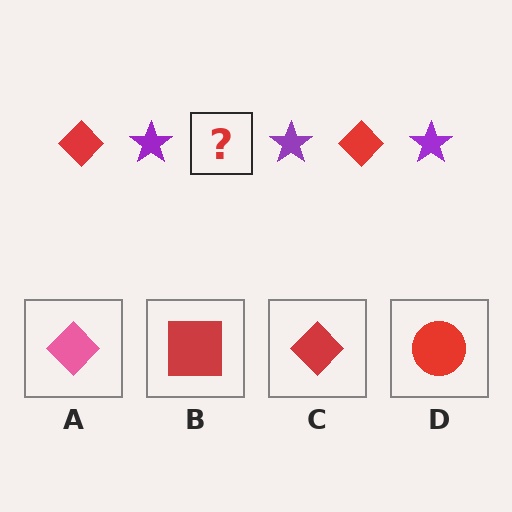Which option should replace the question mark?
Option C.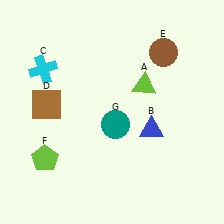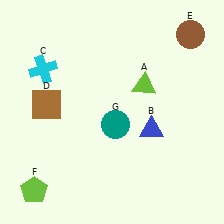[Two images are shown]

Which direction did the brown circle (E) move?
The brown circle (E) moved right.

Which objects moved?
The objects that moved are: the brown circle (E), the lime pentagon (F).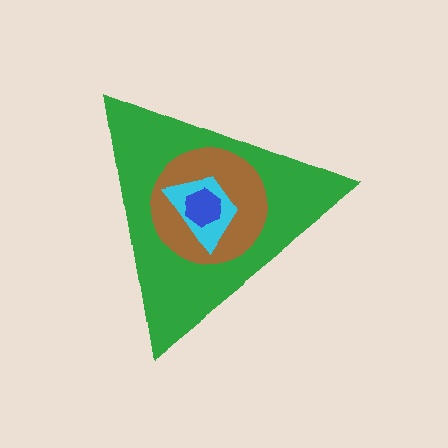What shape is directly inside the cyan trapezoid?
The blue hexagon.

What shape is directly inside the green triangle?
The brown circle.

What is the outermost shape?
The green triangle.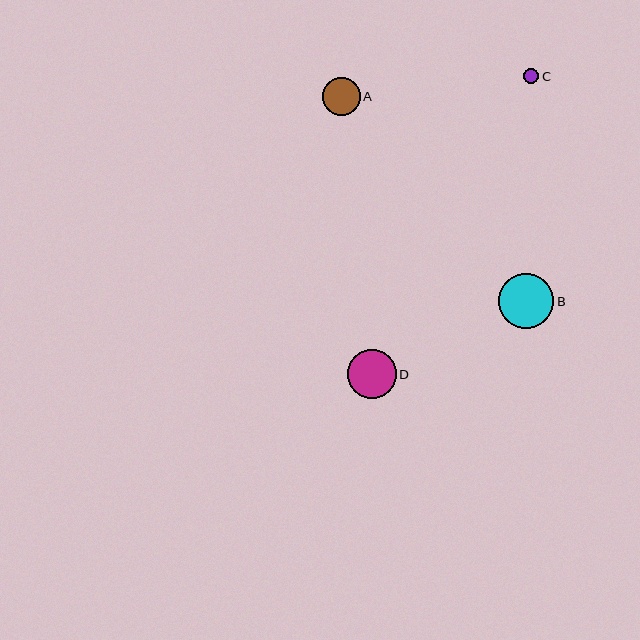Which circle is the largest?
Circle B is the largest with a size of approximately 55 pixels.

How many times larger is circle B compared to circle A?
Circle B is approximately 1.5 times the size of circle A.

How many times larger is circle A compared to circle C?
Circle A is approximately 2.5 times the size of circle C.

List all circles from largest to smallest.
From largest to smallest: B, D, A, C.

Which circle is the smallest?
Circle C is the smallest with a size of approximately 15 pixels.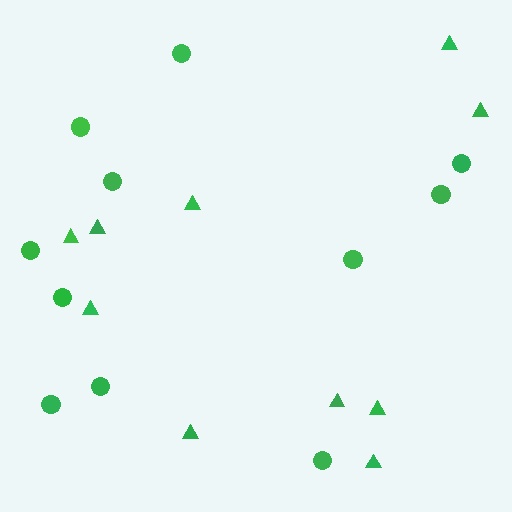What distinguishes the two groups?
There are 2 groups: one group of circles (11) and one group of triangles (10).